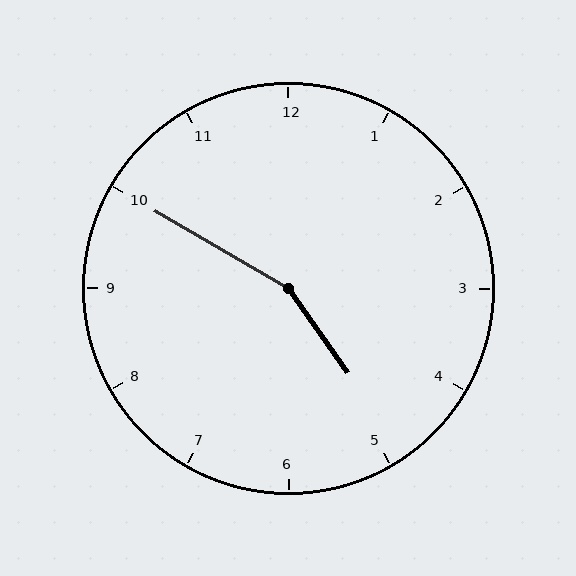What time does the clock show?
4:50.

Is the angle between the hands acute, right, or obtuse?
It is obtuse.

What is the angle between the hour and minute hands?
Approximately 155 degrees.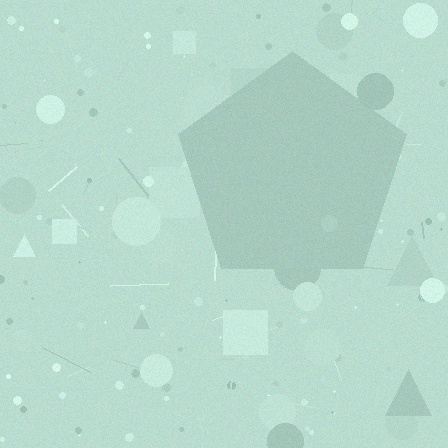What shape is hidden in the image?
A pentagon is hidden in the image.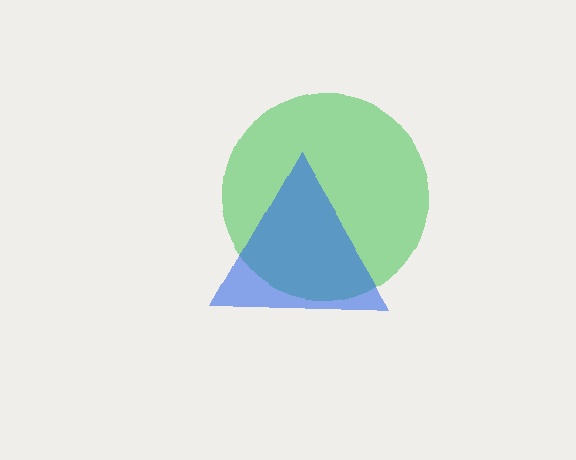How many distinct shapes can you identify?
There are 2 distinct shapes: a green circle, a blue triangle.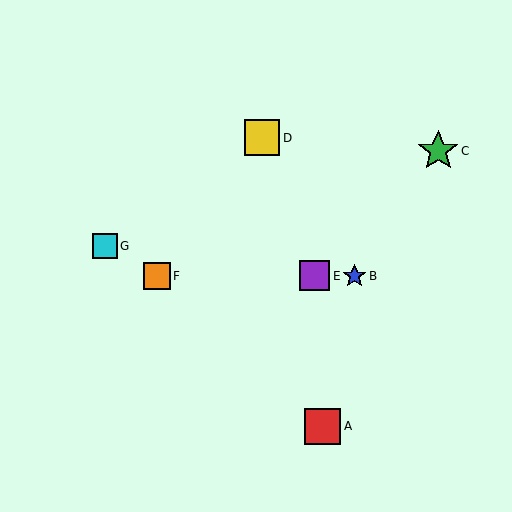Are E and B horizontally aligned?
Yes, both are at y≈276.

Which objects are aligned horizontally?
Objects B, E, F are aligned horizontally.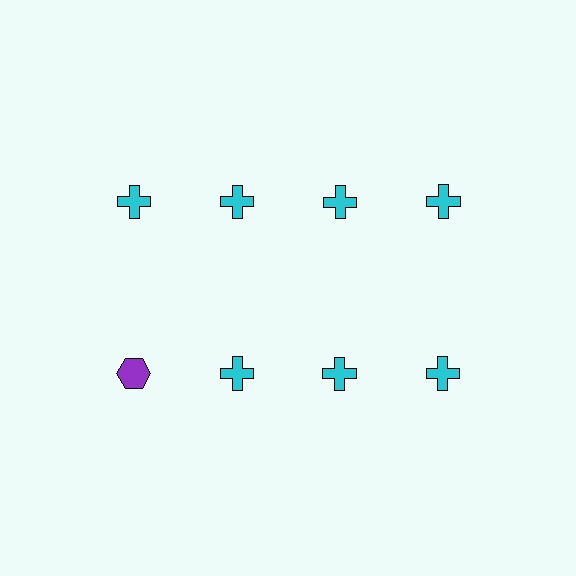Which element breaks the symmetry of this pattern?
The purple hexagon in the second row, leftmost column breaks the symmetry. All other shapes are cyan crosses.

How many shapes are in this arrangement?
There are 8 shapes arranged in a grid pattern.